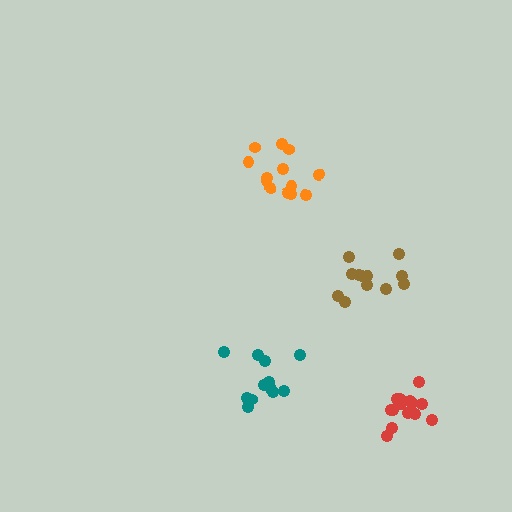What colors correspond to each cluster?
The clusters are colored: brown, orange, teal, red.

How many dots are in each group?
Group 1: 12 dots, Group 2: 13 dots, Group 3: 12 dots, Group 4: 14 dots (51 total).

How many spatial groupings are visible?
There are 4 spatial groupings.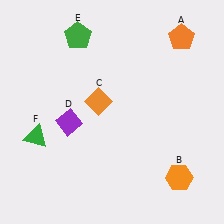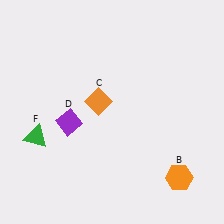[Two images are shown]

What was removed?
The green pentagon (E), the orange pentagon (A) were removed in Image 2.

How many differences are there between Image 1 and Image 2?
There are 2 differences between the two images.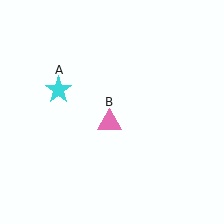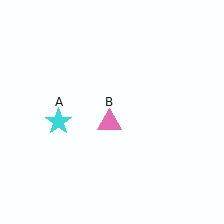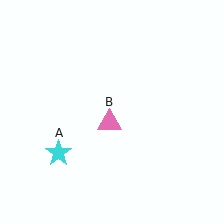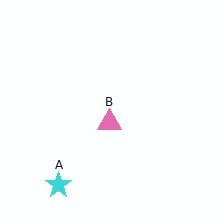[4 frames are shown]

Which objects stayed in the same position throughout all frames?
Pink triangle (object B) remained stationary.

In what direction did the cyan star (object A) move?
The cyan star (object A) moved down.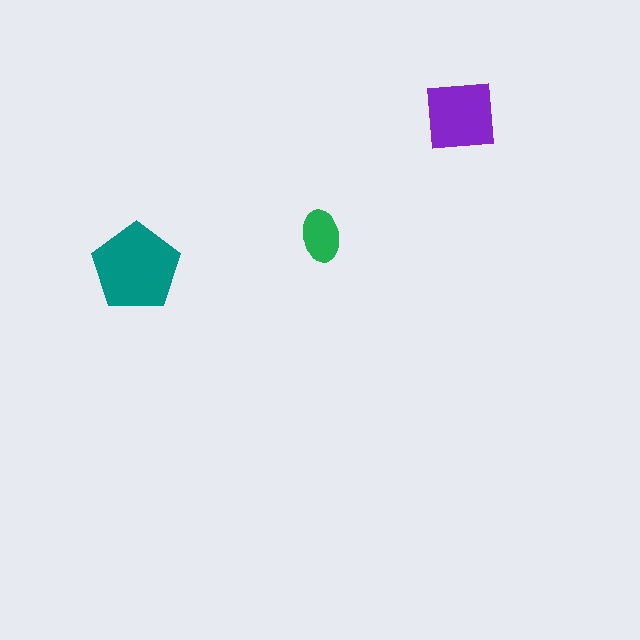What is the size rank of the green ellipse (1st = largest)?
3rd.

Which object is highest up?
The purple square is topmost.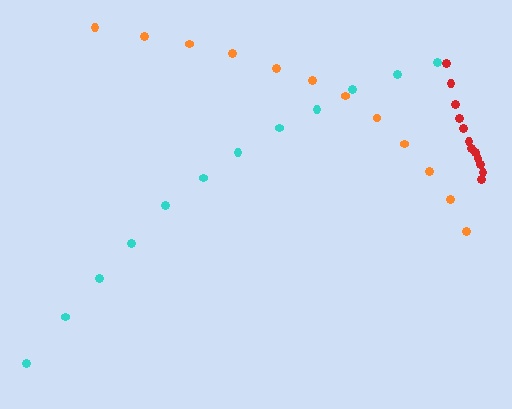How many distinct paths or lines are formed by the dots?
There are 3 distinct paths.